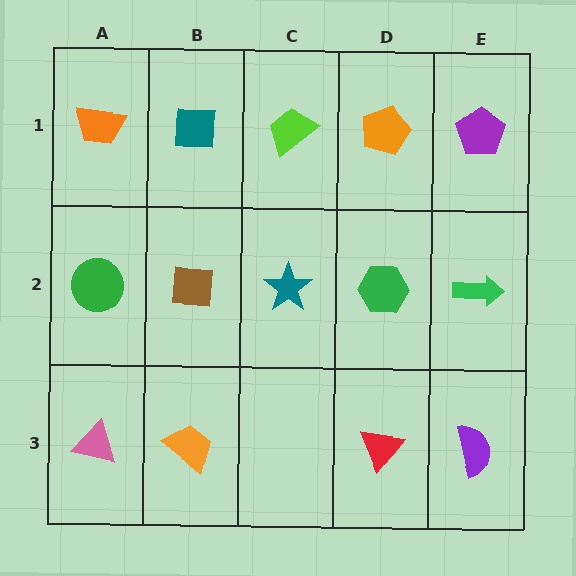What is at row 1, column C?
A lime trapezoid.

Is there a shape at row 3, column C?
No, that cell is empty.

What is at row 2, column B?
A brown square.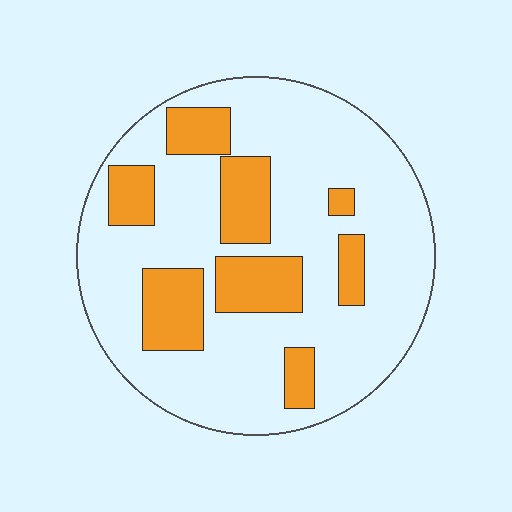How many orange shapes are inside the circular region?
8.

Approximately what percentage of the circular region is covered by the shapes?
Approximately 25%.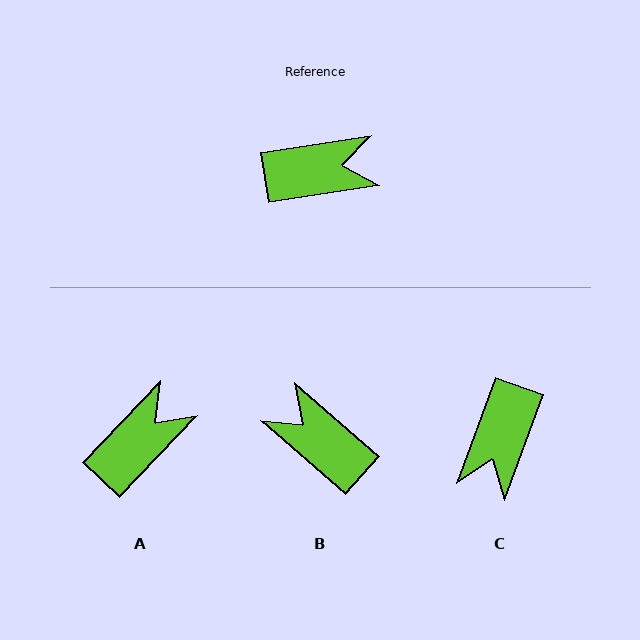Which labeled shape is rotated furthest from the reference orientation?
B, about 130 degrees away.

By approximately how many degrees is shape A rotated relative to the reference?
Approximately 38 degrees counter-clockwise.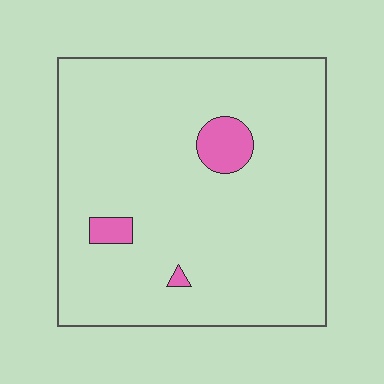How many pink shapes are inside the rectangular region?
3.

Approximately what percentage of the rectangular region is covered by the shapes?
Approximately 5%.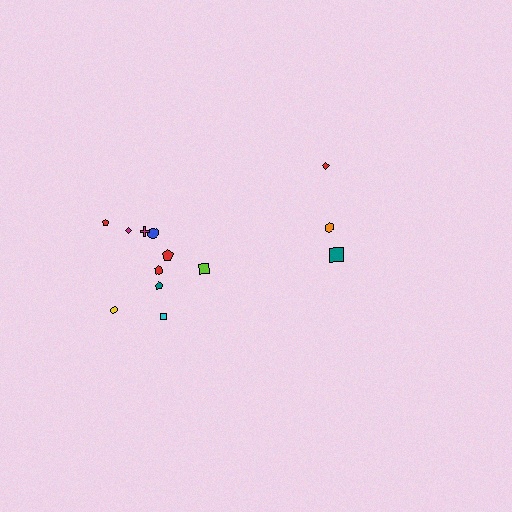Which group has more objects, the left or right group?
The left group.